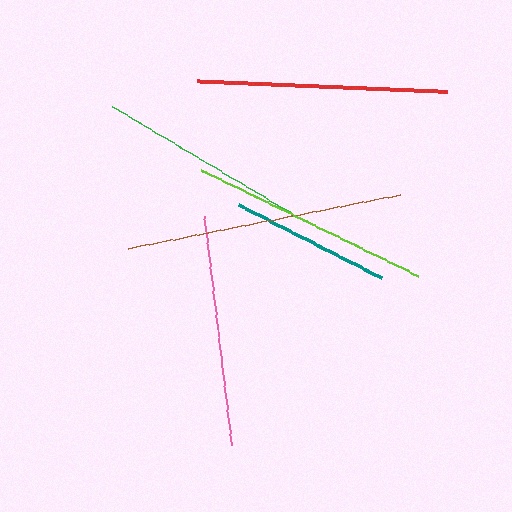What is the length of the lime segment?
The lime segment is approximately 242 pixels long.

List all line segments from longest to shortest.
From longest to shortest: brown, red, lime, pink, green, teal.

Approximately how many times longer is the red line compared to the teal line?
The red line is approximately 1.6 times the length of the teal line.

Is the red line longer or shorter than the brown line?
The brown line is longer than the red line.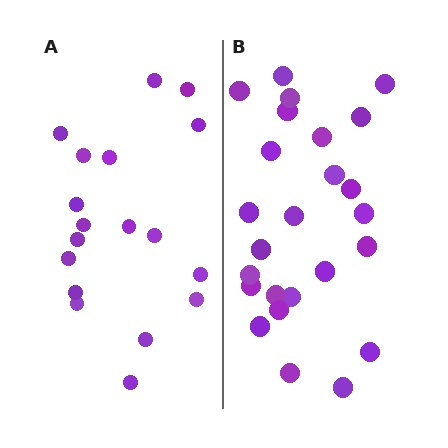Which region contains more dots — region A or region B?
Region B (the right region) has more dots.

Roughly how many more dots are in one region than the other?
Region B has roughly 8 or so more dots than region A.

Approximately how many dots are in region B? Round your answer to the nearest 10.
About 20 dots. (The exact count is 25, which rounds to 20.)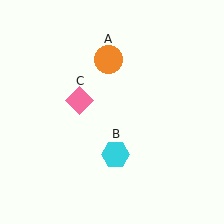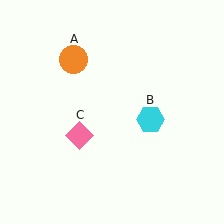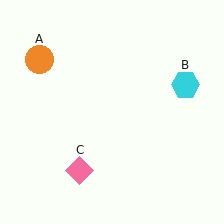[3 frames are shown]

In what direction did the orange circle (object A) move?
The orange circle (object A) moved left.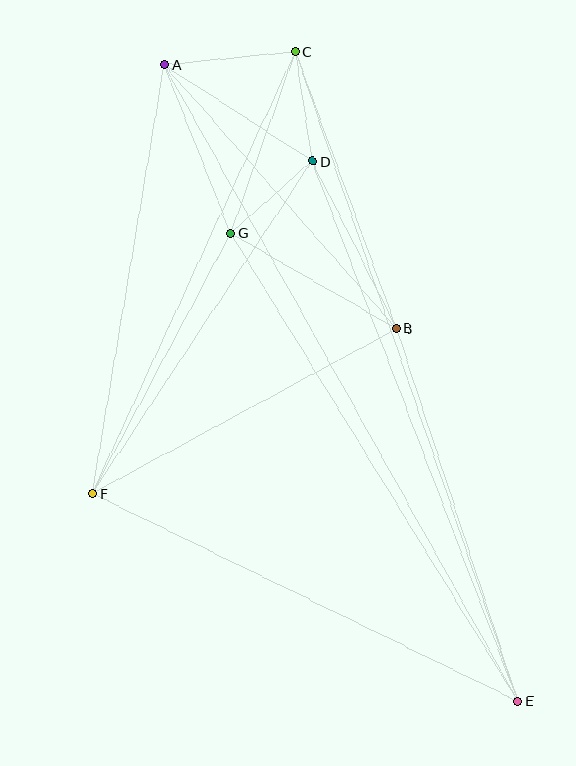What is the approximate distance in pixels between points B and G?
The distance between B and G is approximately 191 pixels.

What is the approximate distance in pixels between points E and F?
The distance between E and F is approximately 474 pixels.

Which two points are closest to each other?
Points D and G are closest to each other.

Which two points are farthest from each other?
Points A and E are farthest from each other.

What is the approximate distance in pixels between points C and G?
The distance between C and G is approximately 192 pixels.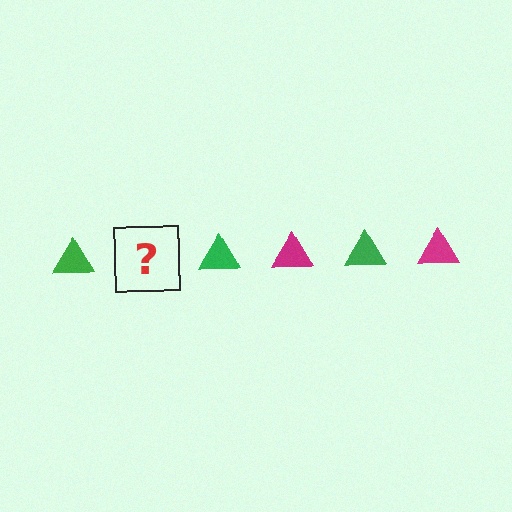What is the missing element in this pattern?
The missing element is a magenta triangle.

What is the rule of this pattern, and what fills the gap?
The rule is that the pattern cycles through green, magenta triangles. The gap should be filled with a magenta triangle.